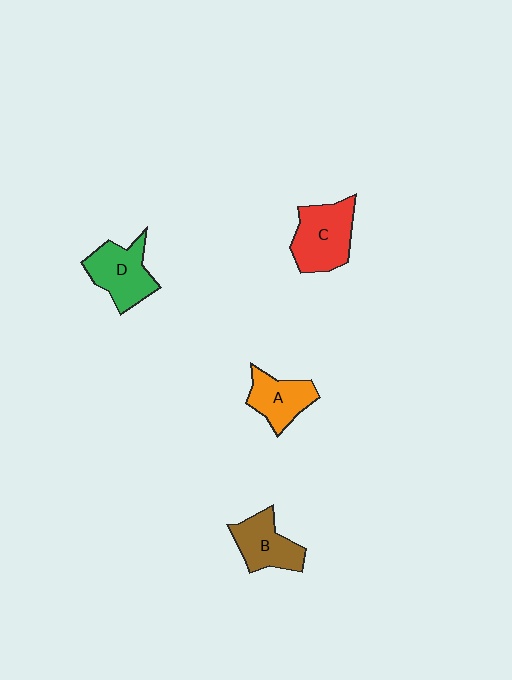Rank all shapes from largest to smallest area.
From largest to smallest: C (red), D (green), B (brown), A (orange).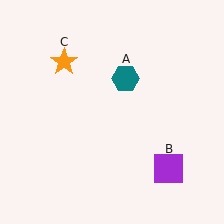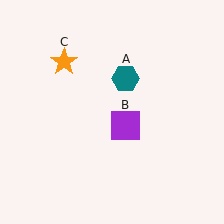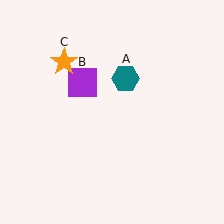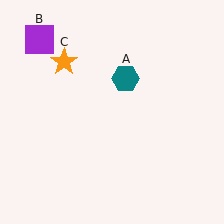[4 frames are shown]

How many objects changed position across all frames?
1 object changed position: purple square (object B).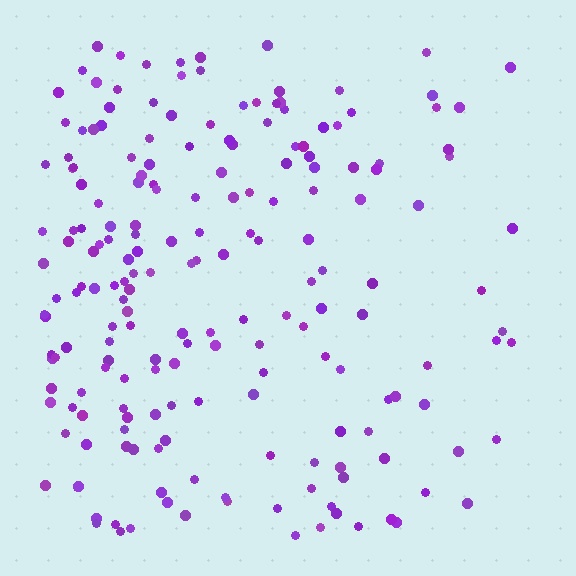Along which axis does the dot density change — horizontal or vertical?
Horizontal.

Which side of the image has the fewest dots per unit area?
The right.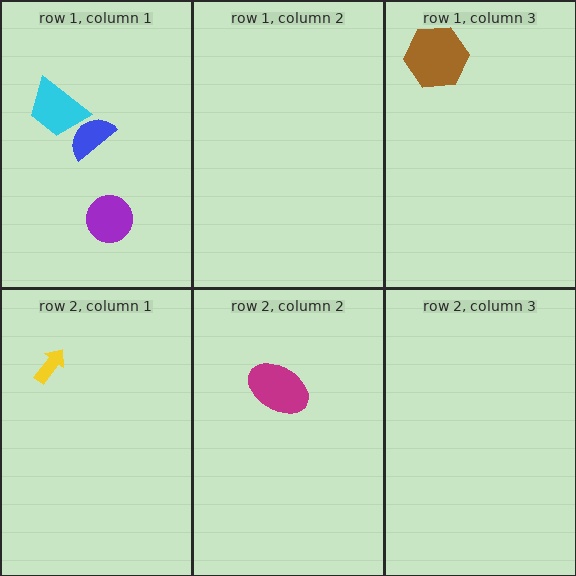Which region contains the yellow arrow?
The row 2, column 1 region.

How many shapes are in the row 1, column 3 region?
1.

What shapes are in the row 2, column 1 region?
The yellow arrow.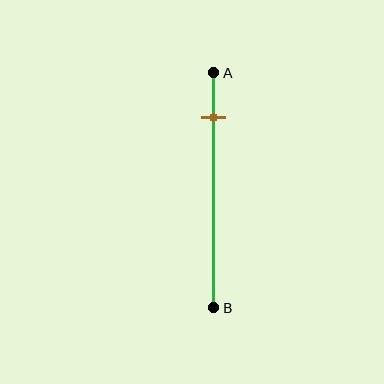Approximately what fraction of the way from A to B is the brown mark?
The brown mark is approximately 20% of the way from A to B.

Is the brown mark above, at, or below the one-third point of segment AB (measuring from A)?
The brown mark is above the one-third point of segment AB.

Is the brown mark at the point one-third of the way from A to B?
No, the mark is at about 20% from A, not at the 33% one-third point.